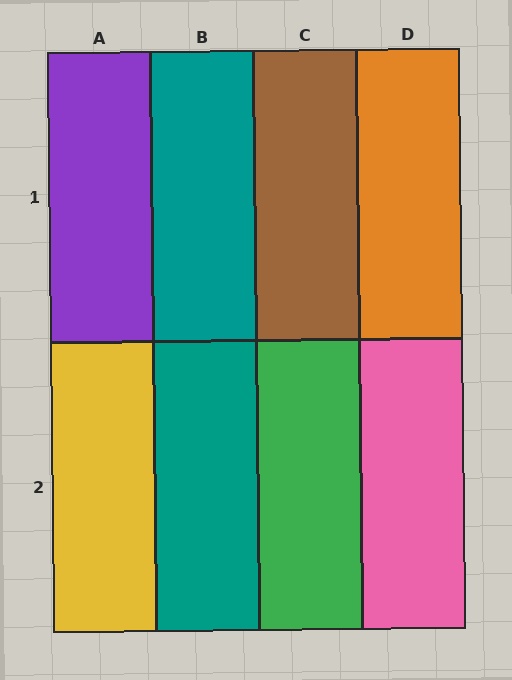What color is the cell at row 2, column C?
Green.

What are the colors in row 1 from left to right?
Purple, teal, brown, orange.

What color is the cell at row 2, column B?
Teal.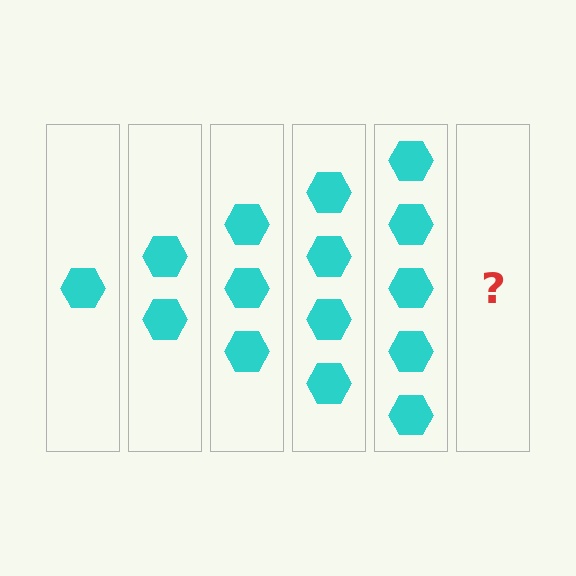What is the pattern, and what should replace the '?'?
The pattern is that each step adds one more hexagon. The '?' should be 6 hexagons.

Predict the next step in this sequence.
The next step is 6 hexagons.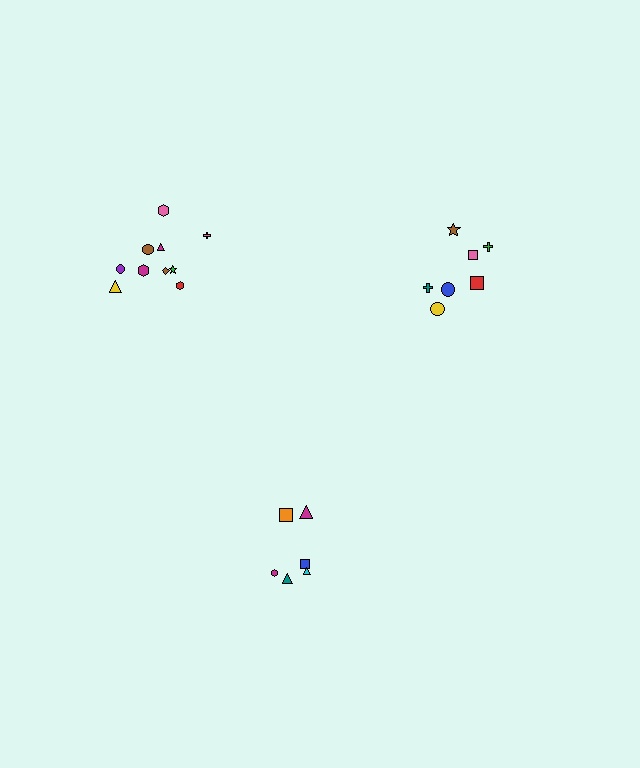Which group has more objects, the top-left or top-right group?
The top-left group.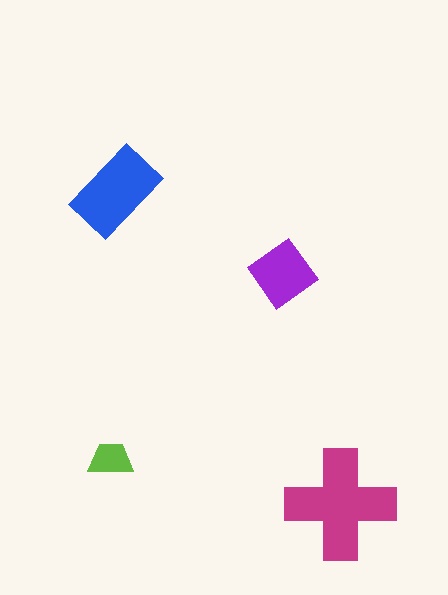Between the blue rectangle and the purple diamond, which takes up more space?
The blue rectangle.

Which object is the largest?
The magenta cross.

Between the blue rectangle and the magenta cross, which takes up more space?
The magenta cross.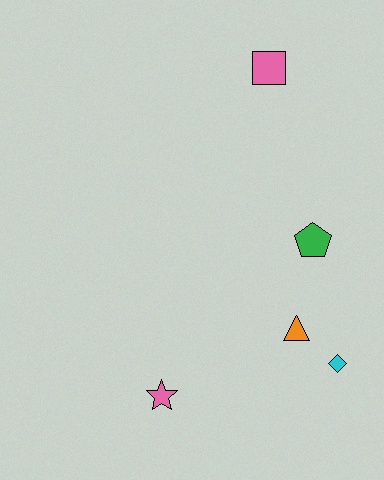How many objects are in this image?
There are 5 objects.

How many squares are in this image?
There is 1 square.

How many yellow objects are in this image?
There are no yellow objects.